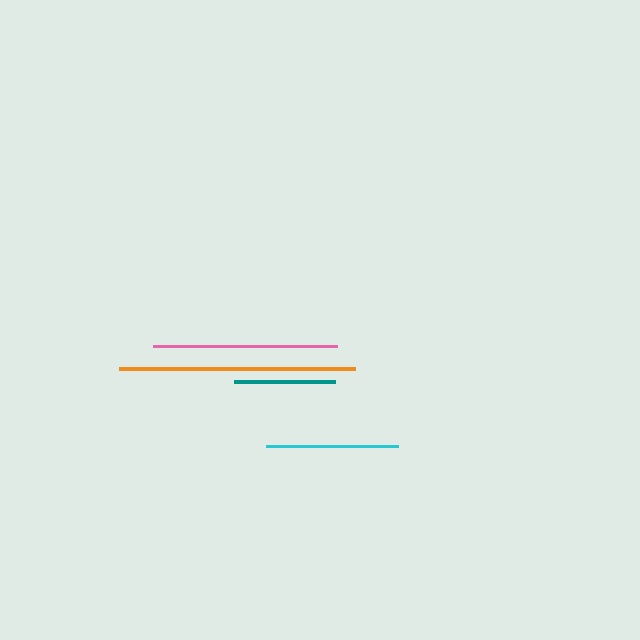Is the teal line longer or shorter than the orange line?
The orange line is longer than the teal line.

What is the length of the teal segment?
The teal segment is approximately 101 pixels long.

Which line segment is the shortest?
The teal line is the shortest at approximately 101 pixels.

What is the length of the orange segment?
The orange segment is approximately 236 pixels long.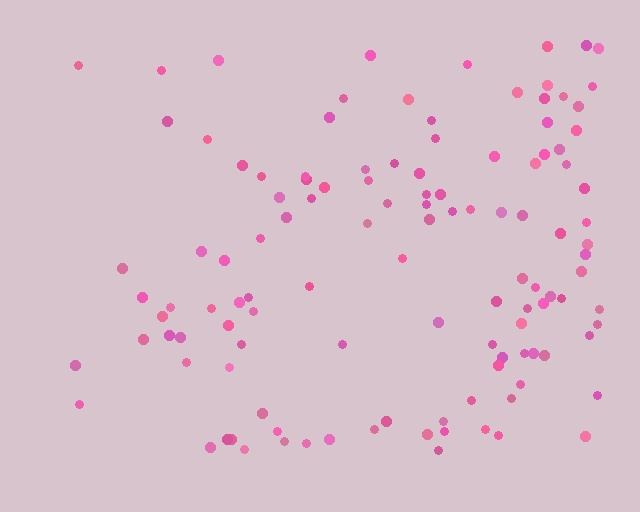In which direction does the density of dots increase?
From left to right, with the right side densest.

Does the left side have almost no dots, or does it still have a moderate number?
Still a moderate number, just noticeably fewer than the right.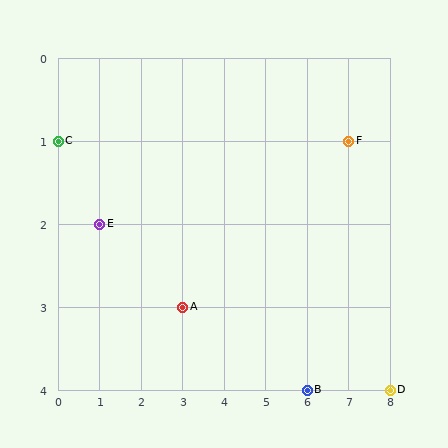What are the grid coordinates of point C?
Point C is at grid coordinates (0, 1).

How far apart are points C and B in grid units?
Points C and B are 6 columns and 3 rows apart (about 6.7 grid units diagonally).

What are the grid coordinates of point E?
Point E is at grid coordinates (1, 2).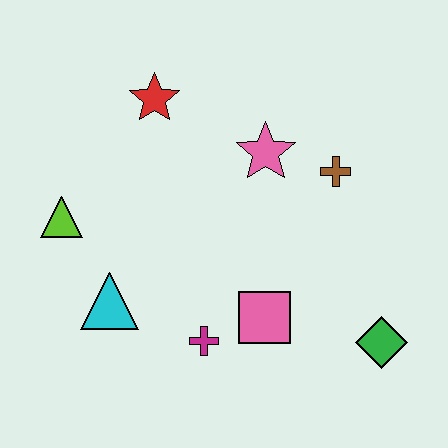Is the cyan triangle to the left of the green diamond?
Yes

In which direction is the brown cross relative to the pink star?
The brown cross is to the right of the pink star.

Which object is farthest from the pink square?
The red star is farthest from the pink square.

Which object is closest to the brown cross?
The pink star is closest to the brown cross.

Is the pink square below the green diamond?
No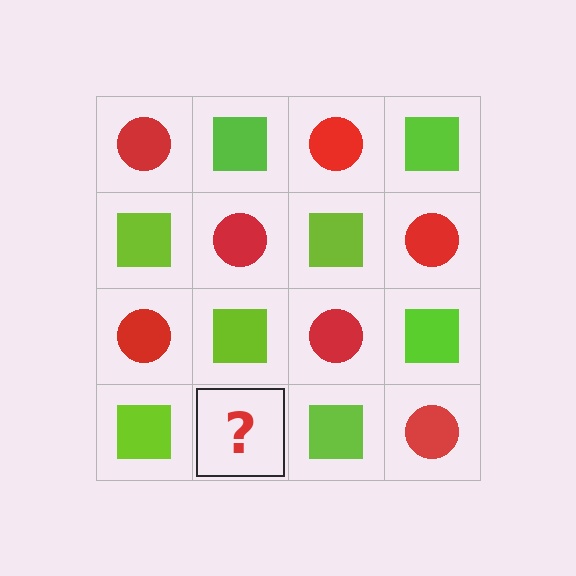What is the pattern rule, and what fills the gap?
The rule is that it alternates red circle and lime square in a checkerboard pattern. The gap should be filled with a red circle.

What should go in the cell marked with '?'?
The missing cell should contain a red circle.